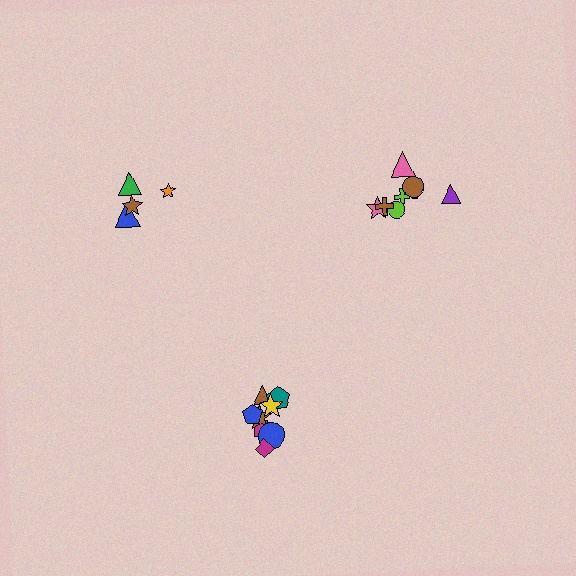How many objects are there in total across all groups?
There are 20 objects.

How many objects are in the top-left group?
There are 4 objects.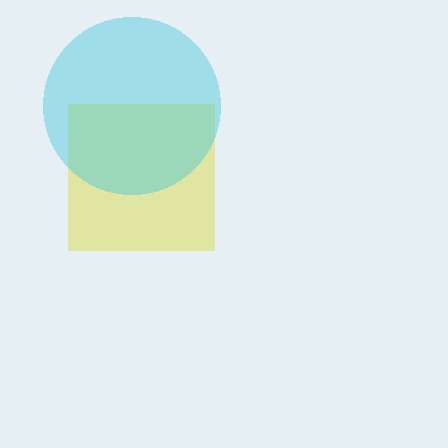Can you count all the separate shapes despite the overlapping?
Yes, there are 2 separate shapes.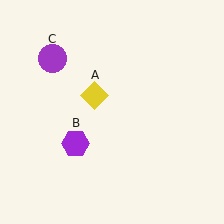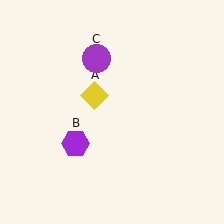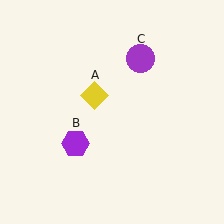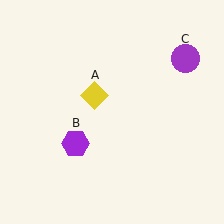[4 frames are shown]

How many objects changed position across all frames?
1 object changed position: purple circle (object C).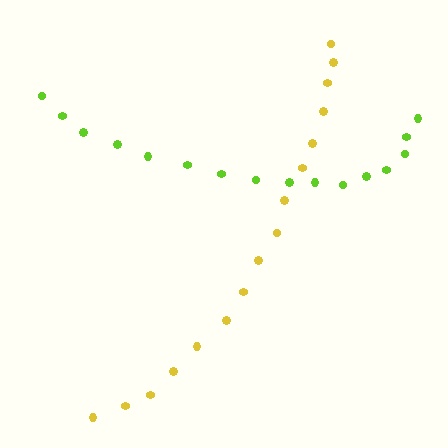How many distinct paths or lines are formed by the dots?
There are 2 distinct paths.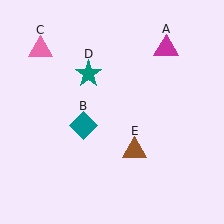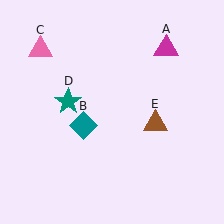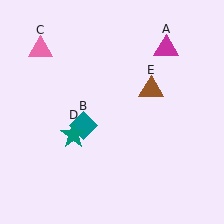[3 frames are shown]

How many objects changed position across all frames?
2 objects changed position: teal star (object D), brown triangle (object E).